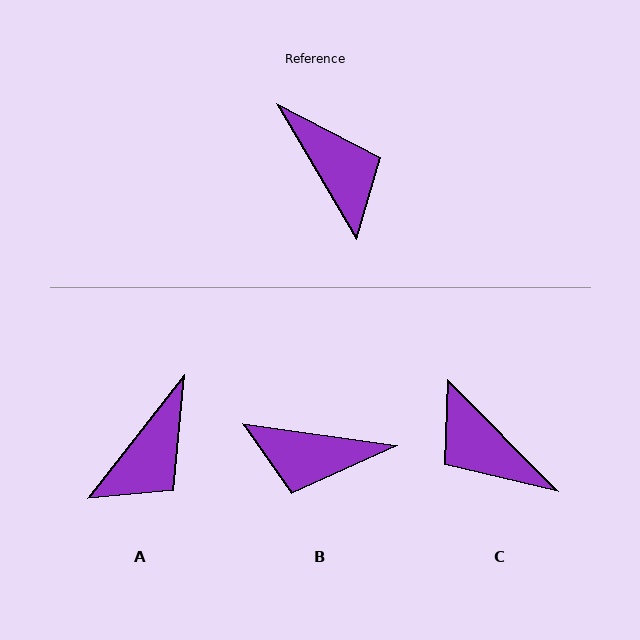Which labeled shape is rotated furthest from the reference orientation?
C, about 166 degrees away.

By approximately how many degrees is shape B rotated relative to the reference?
Approximately 129 degrees clockwise.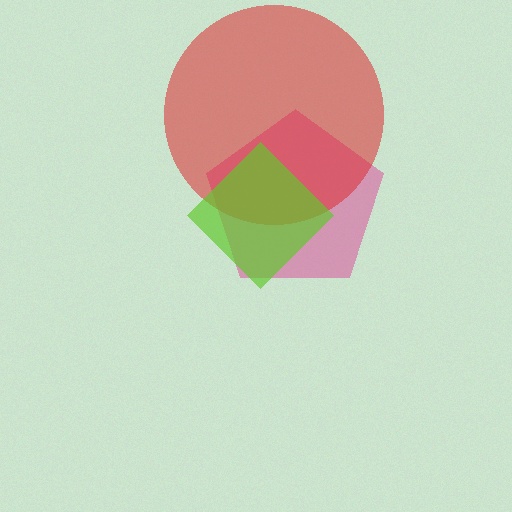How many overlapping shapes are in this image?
There are 3 overlapping shapes in the image.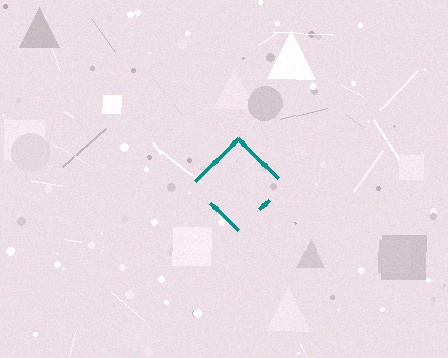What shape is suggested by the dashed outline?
The dashed outline suggests a diamond.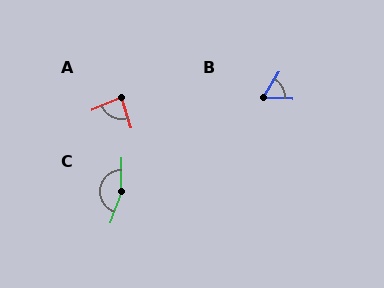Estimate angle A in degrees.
Approximately 86 degrees.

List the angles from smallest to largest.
B (62°), A (86°), C (162°).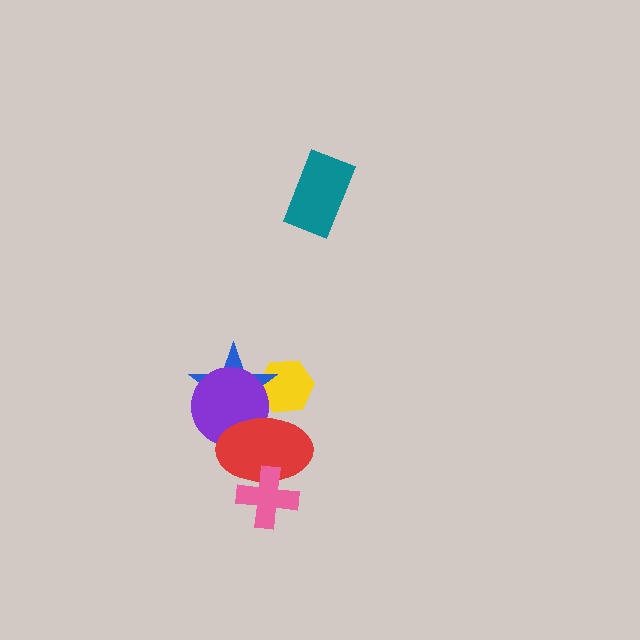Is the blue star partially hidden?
Yes, it is partially covered by another shape.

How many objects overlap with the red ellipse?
4 objects overlap with the red ellipse.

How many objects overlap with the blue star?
3 objects overlap with the blue star.